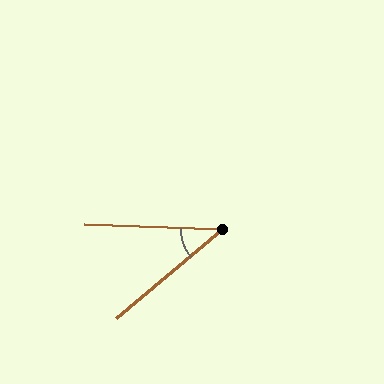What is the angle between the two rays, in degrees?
Approximately 42 degrees.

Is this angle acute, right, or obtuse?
It is acute.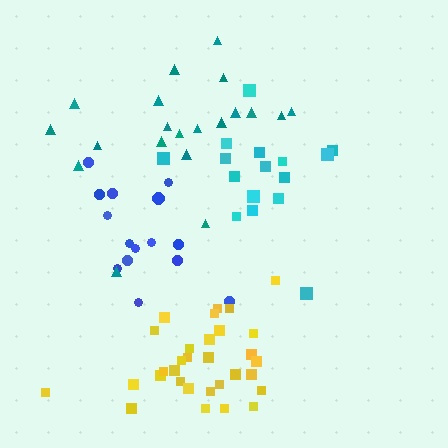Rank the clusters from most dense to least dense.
yellow, cyan, blue, teal.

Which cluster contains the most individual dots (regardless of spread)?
Yellow (32).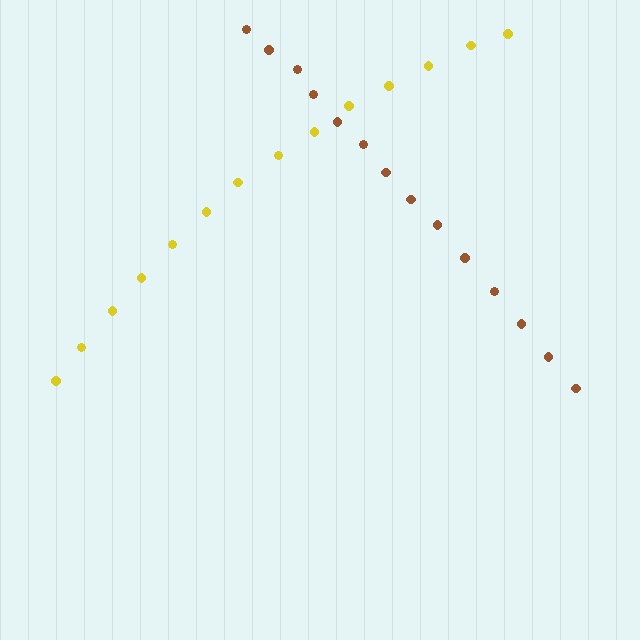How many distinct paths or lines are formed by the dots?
There are 2 distinct paths.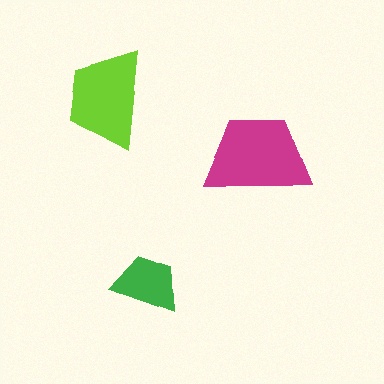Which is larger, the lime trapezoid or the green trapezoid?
The lime one.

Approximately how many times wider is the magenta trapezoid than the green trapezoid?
About 1.5 times wider.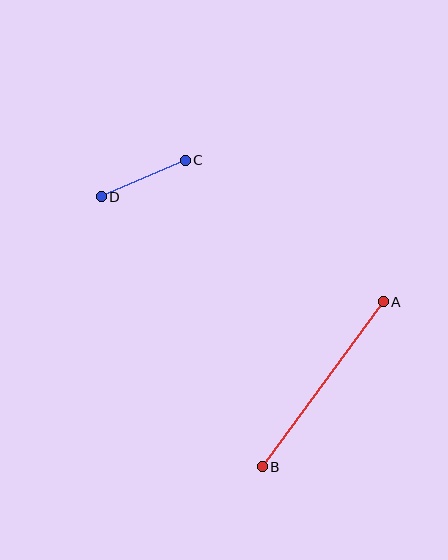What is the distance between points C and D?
The distance is approximately 92 pixels.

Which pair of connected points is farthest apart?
Points A and B are farthest apart.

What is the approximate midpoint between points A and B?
The midpoint is at approximately (323, 384) pixels.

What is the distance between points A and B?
The distance is approximately 205 pixels.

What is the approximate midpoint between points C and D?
The midpoint is at approximately (143, 178) pixels.